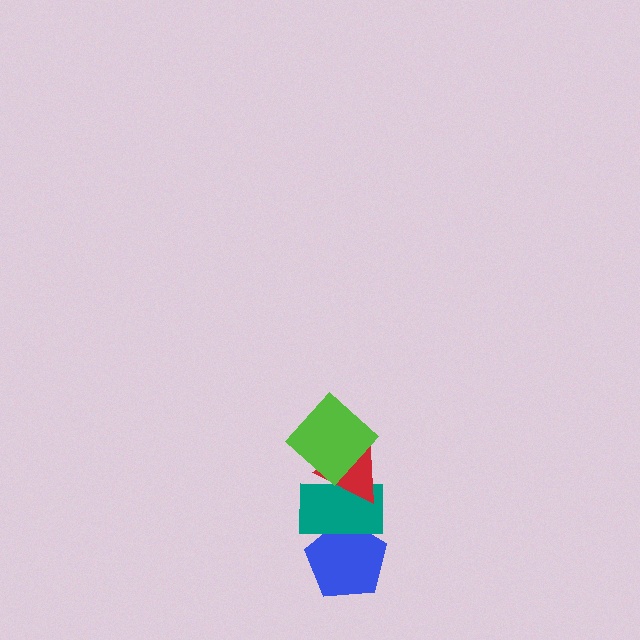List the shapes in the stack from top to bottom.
From top to bottom: the lime diamond, the red triangle, the teal rectangle, the blue pentagon.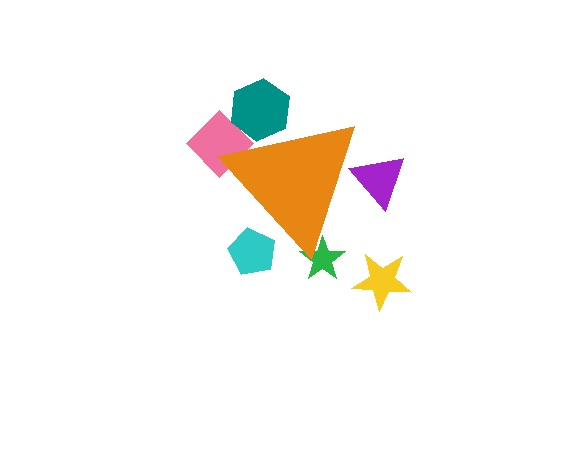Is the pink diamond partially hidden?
Yes, the pink diamond is partially hidden behind the orange triangle.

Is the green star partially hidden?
Yes, the green star is partially hidden behind the orange triangle.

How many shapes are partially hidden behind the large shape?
5 shapes are partially hidden.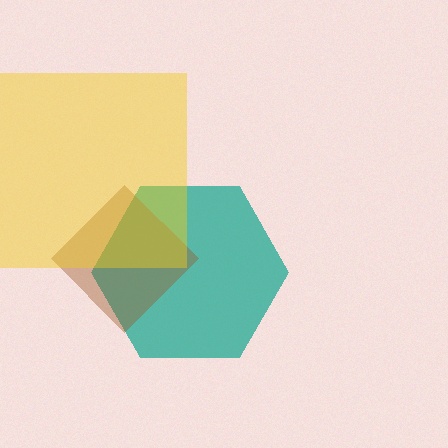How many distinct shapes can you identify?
There are 3 distinct shapes: a teal hexagon, a brown diamond, a yellow square.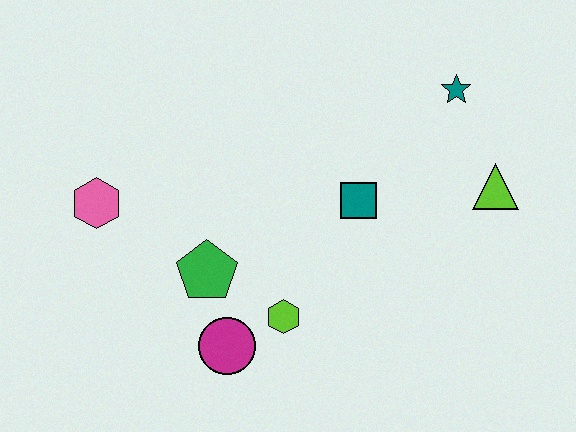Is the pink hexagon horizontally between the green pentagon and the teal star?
No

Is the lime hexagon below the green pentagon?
Yes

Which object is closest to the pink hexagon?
The green pentagon is closest to the pink hexagon.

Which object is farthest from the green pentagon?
The teal star is farthest from the green pentagon.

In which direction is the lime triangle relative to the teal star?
The lime triangle is below the teal star.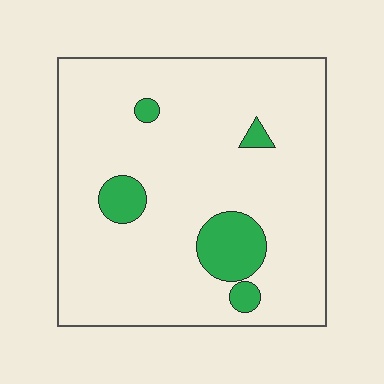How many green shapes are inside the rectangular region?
5.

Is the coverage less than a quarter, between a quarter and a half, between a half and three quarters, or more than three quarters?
Less than a quarter.